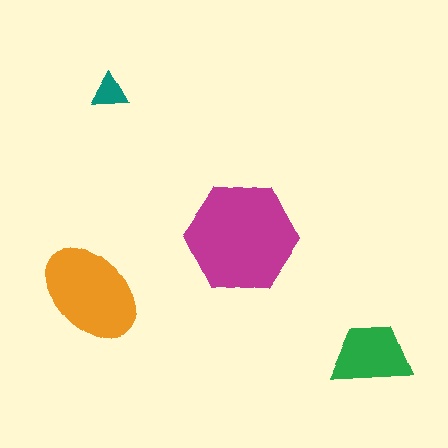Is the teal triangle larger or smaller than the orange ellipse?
Smaller.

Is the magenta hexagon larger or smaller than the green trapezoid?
Larger.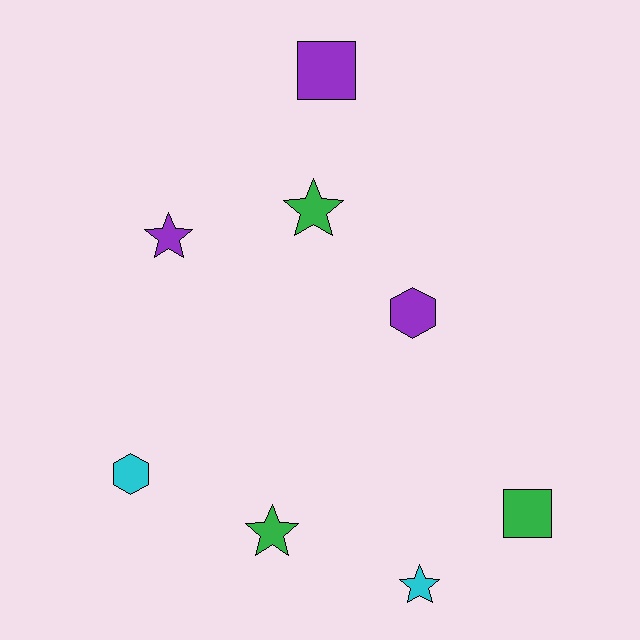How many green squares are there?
There is 1 green square.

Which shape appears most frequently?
Star, with 4 objects.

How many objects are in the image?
There are 8 objects.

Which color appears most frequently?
Purple, with 3 objects.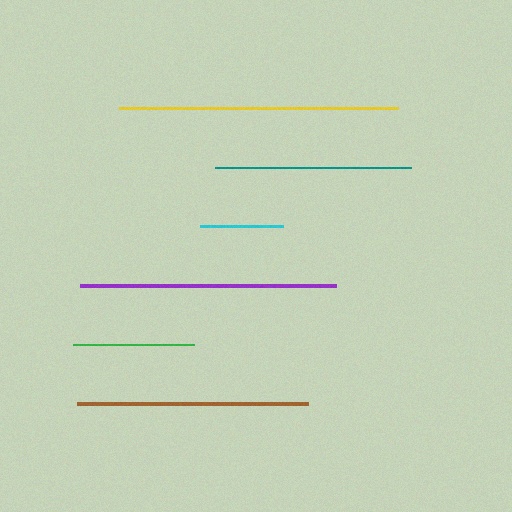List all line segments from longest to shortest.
From longest to shortest: yellow, purple, brown, teal, green, cyan.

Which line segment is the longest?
The yellow line is the longest at approximately 279 pixels.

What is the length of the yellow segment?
The yellow segment is approximately 279 pixels long.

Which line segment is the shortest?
The cyan line is the shortest at approximately 82 pixels.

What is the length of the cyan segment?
The cyan segment is approximately 82 pixels long.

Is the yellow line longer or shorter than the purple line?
The yellow line is longer than the purple line.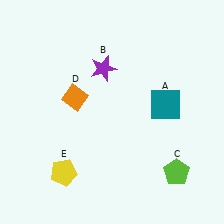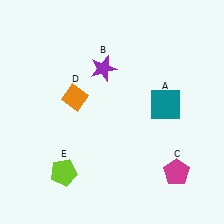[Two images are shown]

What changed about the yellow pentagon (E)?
In Image 1, E is yellow. In Image 2, it changed to lime.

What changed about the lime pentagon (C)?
In Image 1, C is lime. In Image 2, it changed to magenta.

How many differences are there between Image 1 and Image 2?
There are 2 differences between the two images.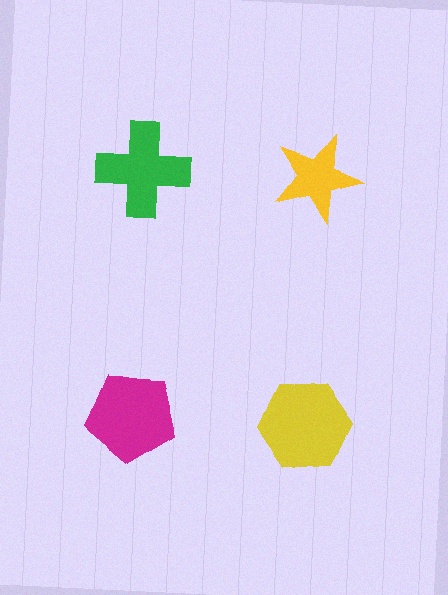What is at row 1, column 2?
A yellow star.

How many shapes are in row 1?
2 shapes.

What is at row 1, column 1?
A green cross.